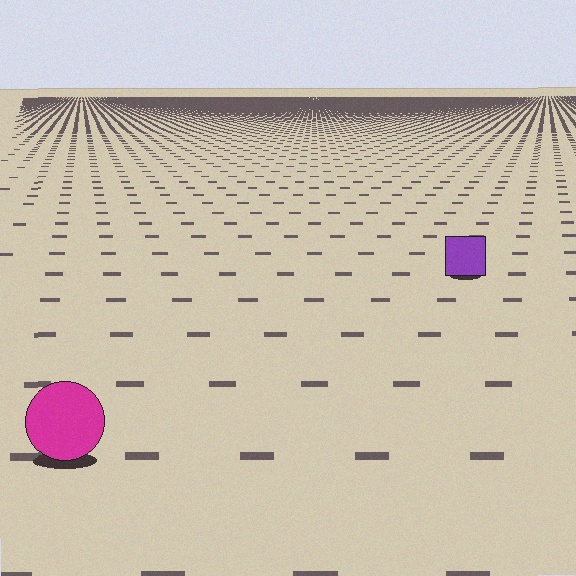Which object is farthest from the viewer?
The purple square is farthest from the viewer. It appears smaller and the ground texture around it is denser.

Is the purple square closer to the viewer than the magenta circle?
No. The magenta circle is closer — you can tell from the texture gradient: the ground texture is coarser near it.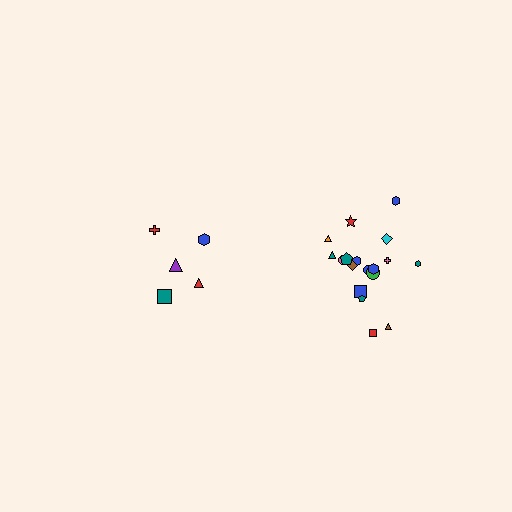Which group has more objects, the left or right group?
The right group.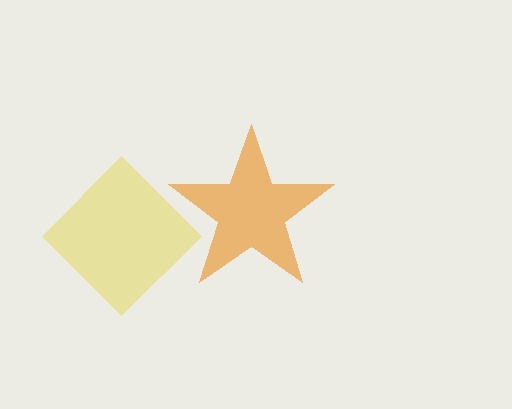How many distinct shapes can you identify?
There are 2 distinct shapes: an orange star, a yellow diamond.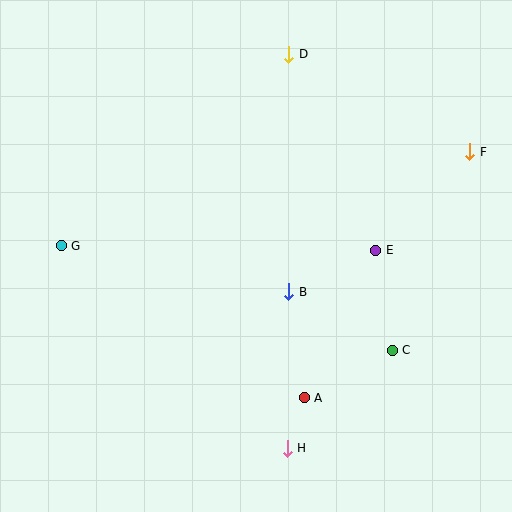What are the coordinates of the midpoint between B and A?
The midpoint between B and A is at (296, 345).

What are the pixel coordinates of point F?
Point F is at (470, 152).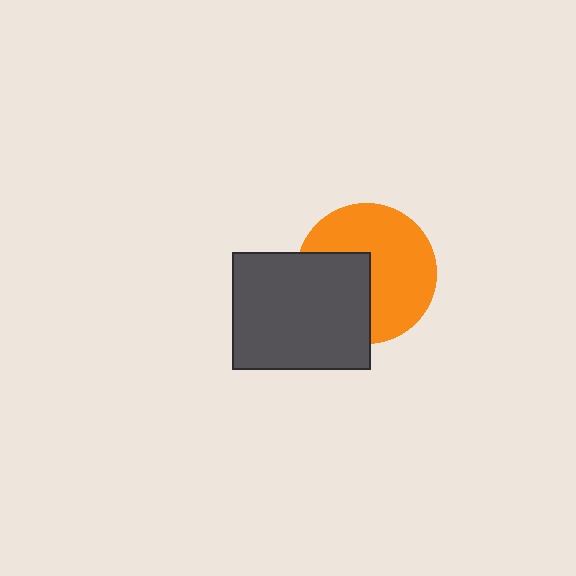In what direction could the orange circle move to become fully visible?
The orange circle could move right. That would shift it out from behind the dark gray rectangle entirely.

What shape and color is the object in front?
The object in front is a dark gray rectangle.